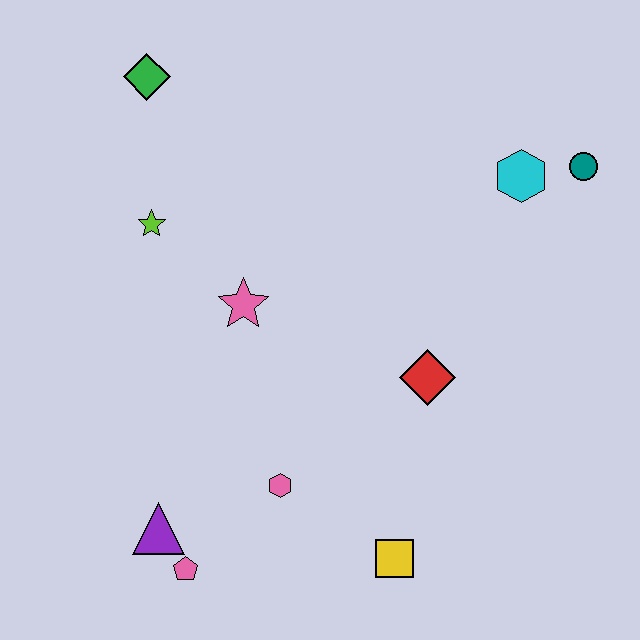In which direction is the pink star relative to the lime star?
The pink star is to the right of the lime star.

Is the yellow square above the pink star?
No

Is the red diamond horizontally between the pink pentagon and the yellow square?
No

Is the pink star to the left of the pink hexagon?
Yes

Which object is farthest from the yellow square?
The green diamond is farthest from the yellow square.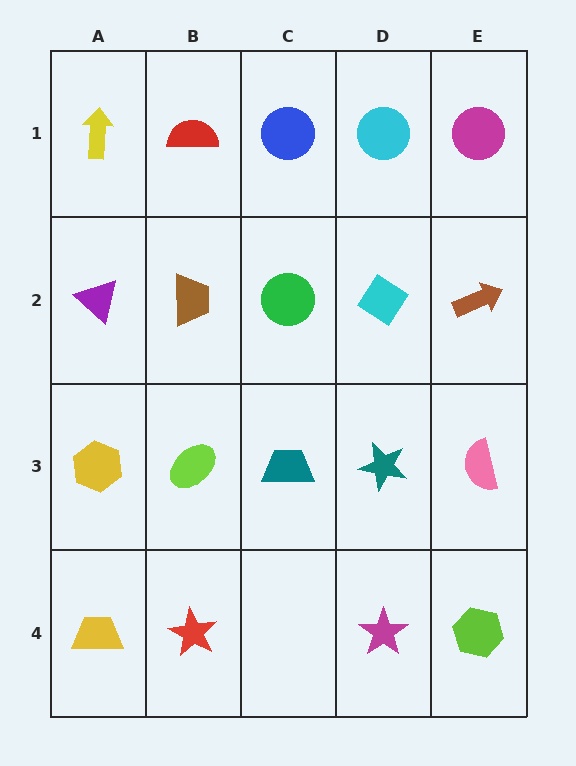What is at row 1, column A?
A yellow arrow.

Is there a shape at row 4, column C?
No, that cell is empty.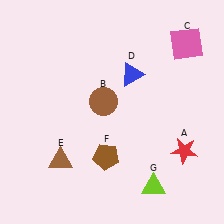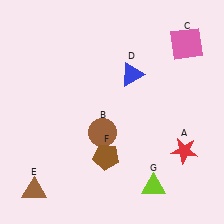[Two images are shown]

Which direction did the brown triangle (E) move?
The brown triangle (E) moved down.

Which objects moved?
The objects that moved are: the brown circle (B), the brown triangle (E).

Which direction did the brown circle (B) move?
The brown circle (B) moved down.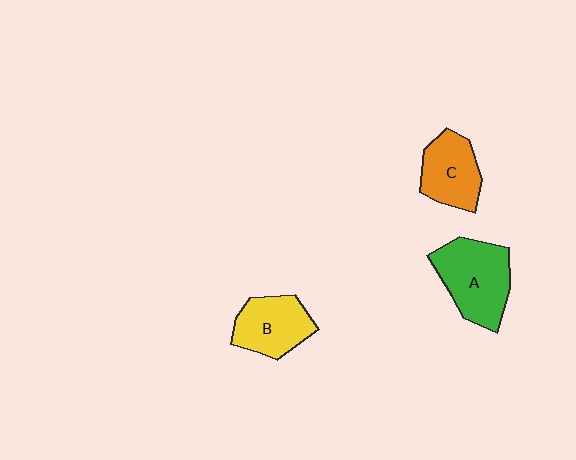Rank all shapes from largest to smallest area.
From largest to smallest: A (green), B (yellow), C (orange).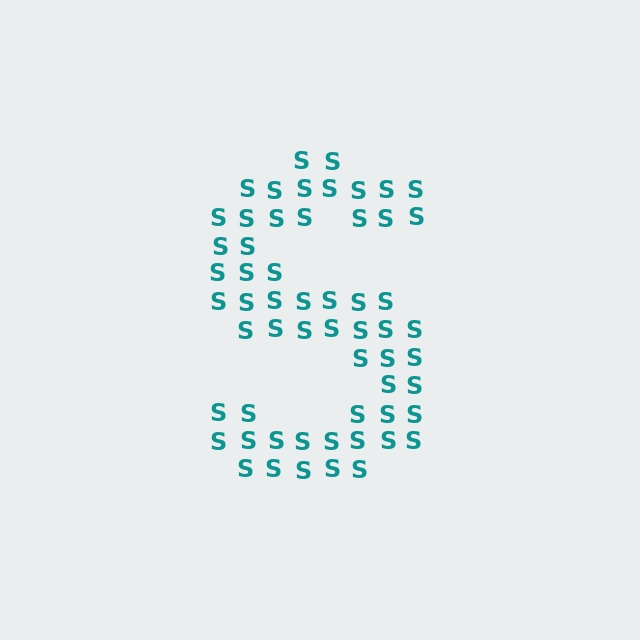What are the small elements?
The small elements are letter S's.